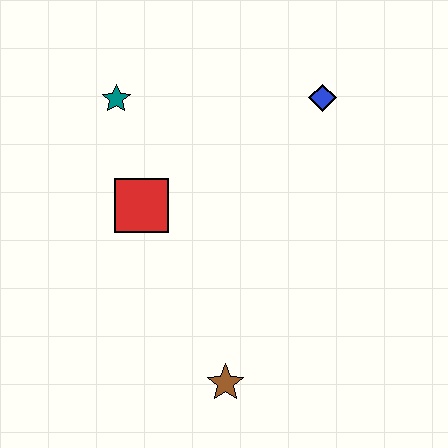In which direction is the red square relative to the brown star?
The red square is above the brown star.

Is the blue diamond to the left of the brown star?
No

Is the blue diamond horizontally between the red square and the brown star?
No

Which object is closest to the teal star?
The red square is closest to the teal star.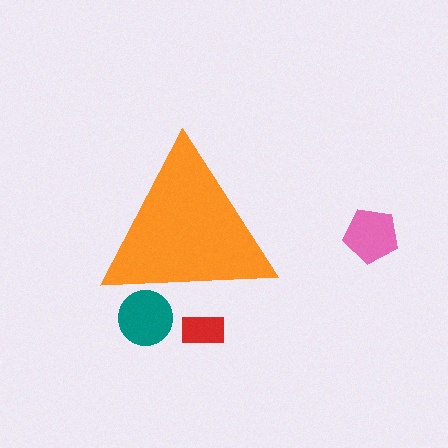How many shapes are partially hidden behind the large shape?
2 shapes are partially hidden.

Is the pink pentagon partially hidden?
No, the pink pentagon is fully visible.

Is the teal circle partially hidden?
Yes, the teal circle is partially hidden behind the orange triangle.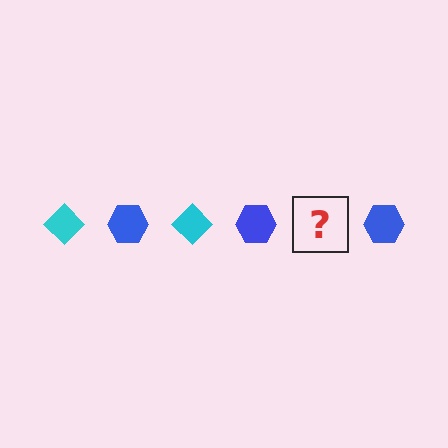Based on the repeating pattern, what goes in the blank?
The blank should be a cyan diamond.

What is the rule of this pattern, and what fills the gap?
The rule is that the pattern alternates between cyan diamond and blue hexagon. The gap should be filled with a cyan diamond.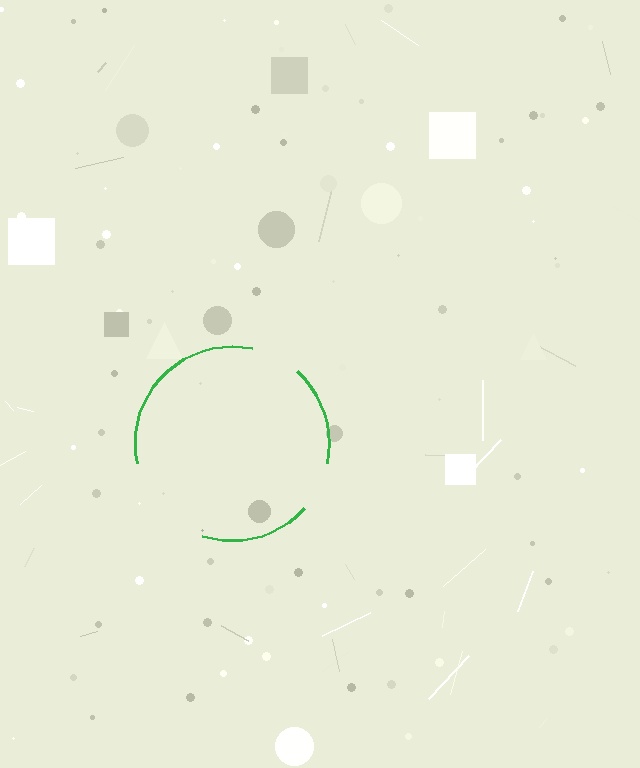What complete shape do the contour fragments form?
The contour fragments form a circle.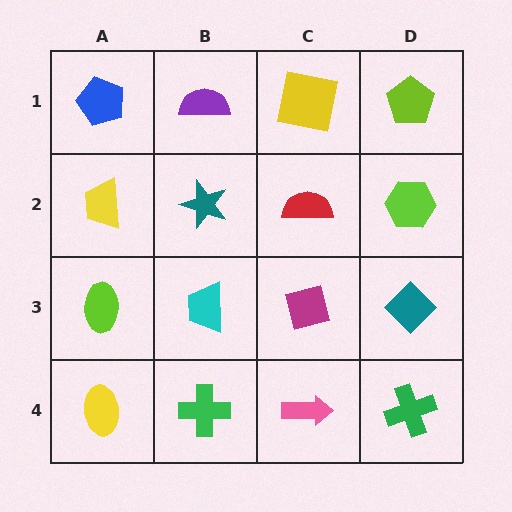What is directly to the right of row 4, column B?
A pink arrow.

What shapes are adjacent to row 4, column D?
A teal diamond (row 3, column D), a pink arrow (row 4, column C).